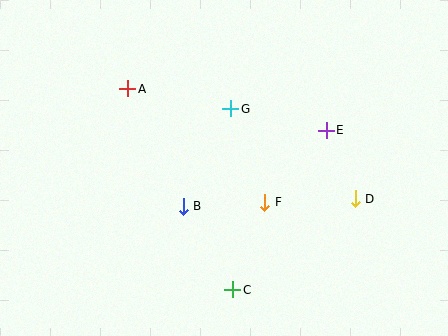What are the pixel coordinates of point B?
Point B is at (183, 206).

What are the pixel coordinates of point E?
Point E is at (326, 130).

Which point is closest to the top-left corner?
Point A is closest to the top-left corner.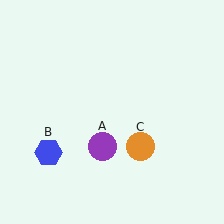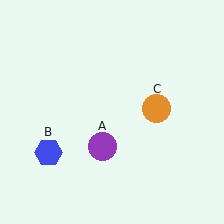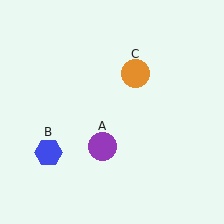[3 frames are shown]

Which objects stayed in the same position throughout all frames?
Purple circle (object A) and blue hexagon (object B) remained stationary.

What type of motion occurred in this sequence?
The orange circle (object C) rotated counterclockwise around the center of the scene.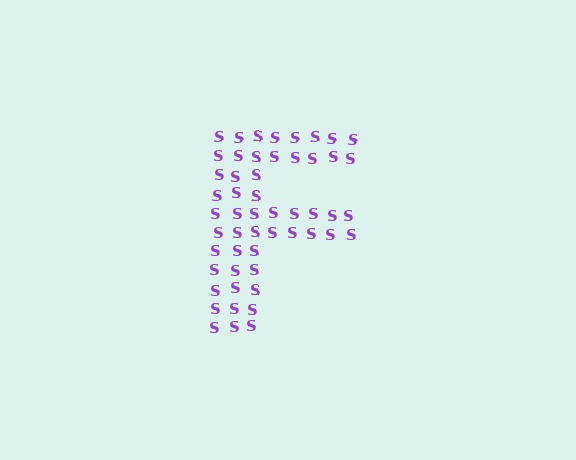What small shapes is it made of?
It is made of small letter S's.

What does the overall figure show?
The overall figure shows the letter F.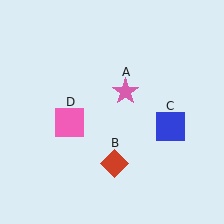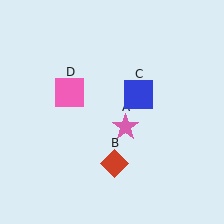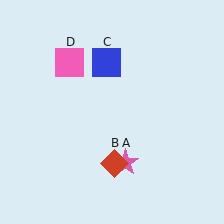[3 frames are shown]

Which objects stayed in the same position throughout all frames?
Red diamond (object B) remained stationary.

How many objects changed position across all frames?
3 objects changed position: pink star (object A), blue square (object C), pink square (object D).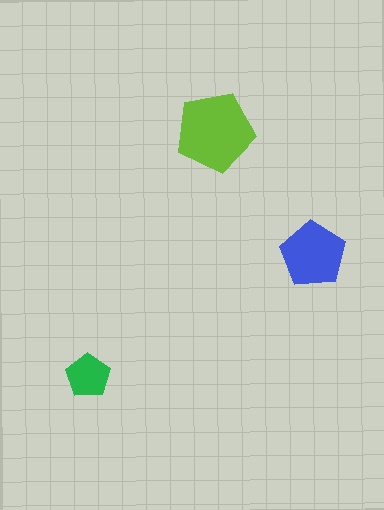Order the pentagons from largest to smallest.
the lime one, the blue one, the green one.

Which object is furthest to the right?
The blue pentagon is rightmost.